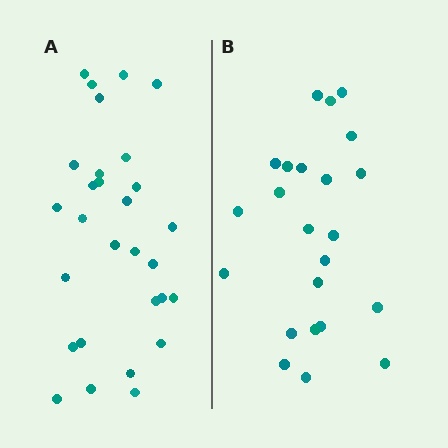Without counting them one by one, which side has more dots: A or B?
Region A (the left region) has more dots.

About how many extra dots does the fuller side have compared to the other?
Region A has about 6 more dots than region B.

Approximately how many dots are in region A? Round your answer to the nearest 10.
About 30 dots. (The exact count is 29, which rounds to 30.)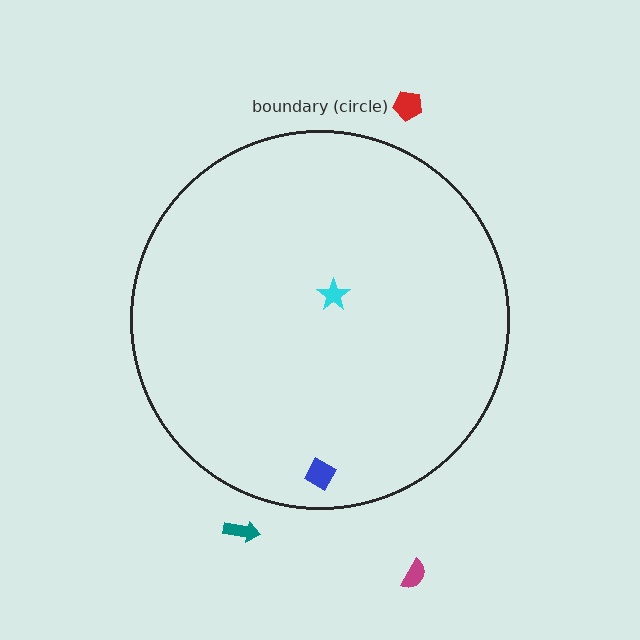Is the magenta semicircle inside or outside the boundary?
Outside.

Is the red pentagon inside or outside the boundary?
Outside.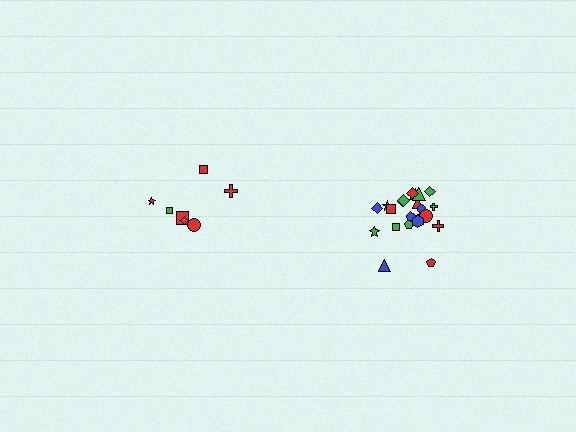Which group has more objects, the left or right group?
The right group.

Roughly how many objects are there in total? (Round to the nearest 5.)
Roughly 30 objects in total.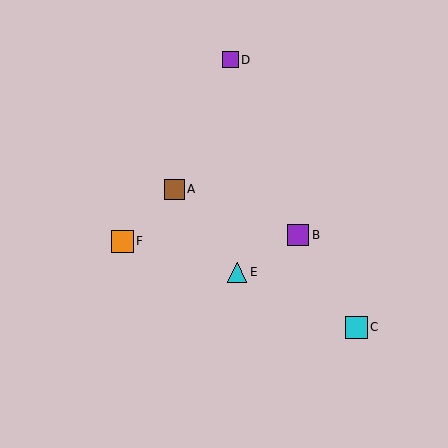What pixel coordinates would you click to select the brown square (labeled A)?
Click at (174, 190) to select the brown square A.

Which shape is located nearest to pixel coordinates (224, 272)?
The cyan triangle (labeled E) at (237, 272) is nearest to that location.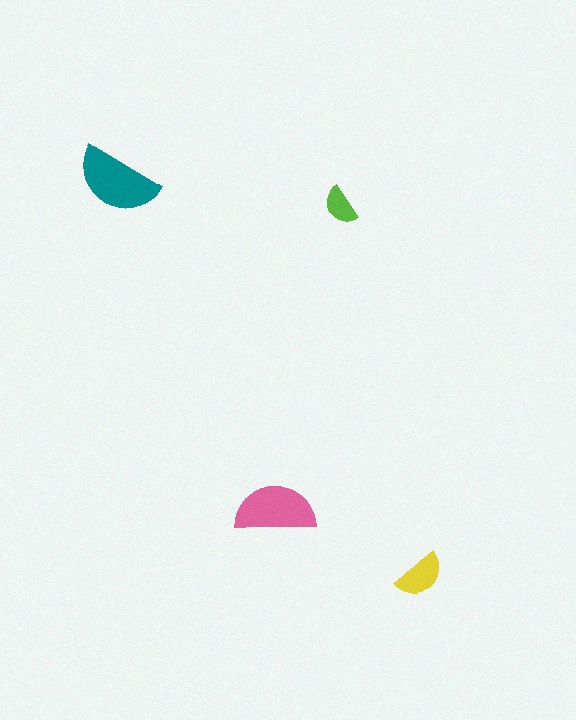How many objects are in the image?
There are 4 objects in the image.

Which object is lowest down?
The yellow semicircle is bottommost.